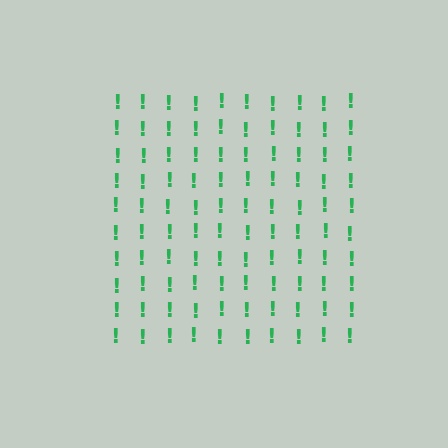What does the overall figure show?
The overall figure shows a square.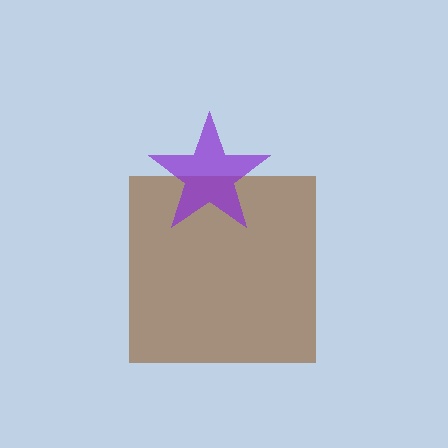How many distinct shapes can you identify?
There are 2 distinct shapes: a brown square, a purple star.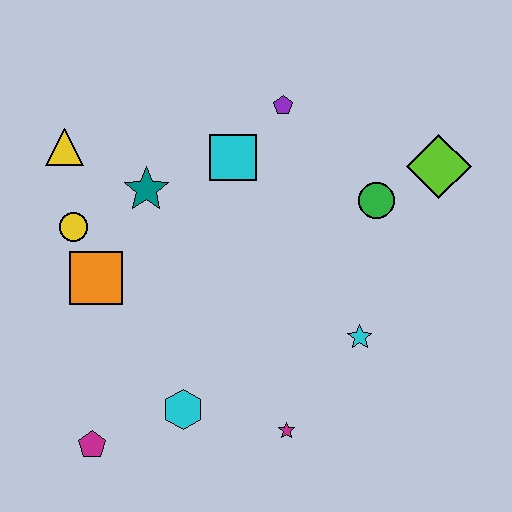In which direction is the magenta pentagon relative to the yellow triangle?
The magenta pentagon is below the yellow triangle.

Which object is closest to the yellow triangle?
The yellow circle is closest to the yellow triangle.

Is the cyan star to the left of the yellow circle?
No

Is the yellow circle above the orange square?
Yes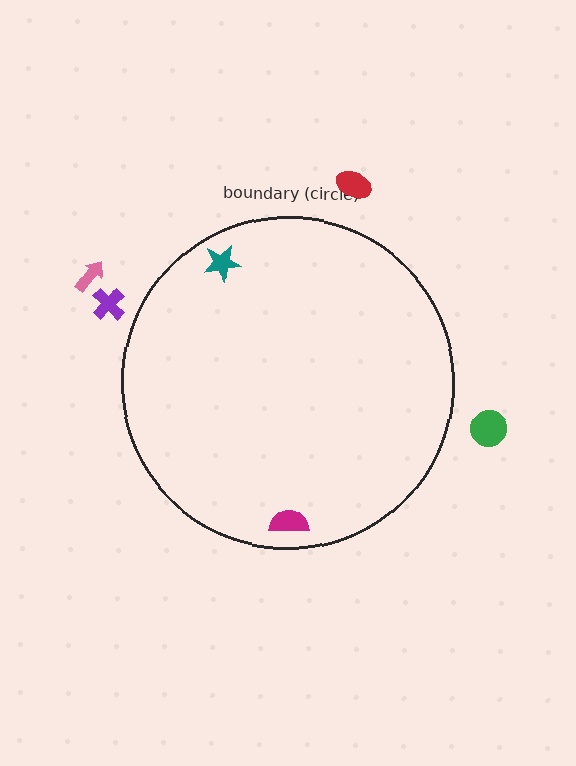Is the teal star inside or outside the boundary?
Inside.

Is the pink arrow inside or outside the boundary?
Outside.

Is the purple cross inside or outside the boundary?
Outside.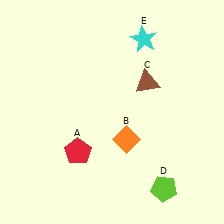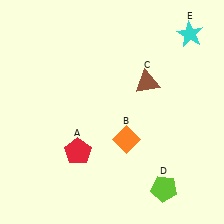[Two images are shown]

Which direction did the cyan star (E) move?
The cyan star (E) moved right.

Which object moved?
The cyan star (E) moved right.